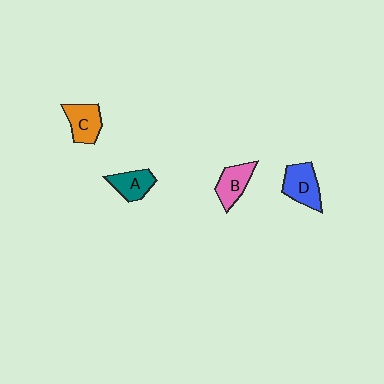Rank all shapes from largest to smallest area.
From largest to smallest: D (blue), C (orange), B (pink), A (teal).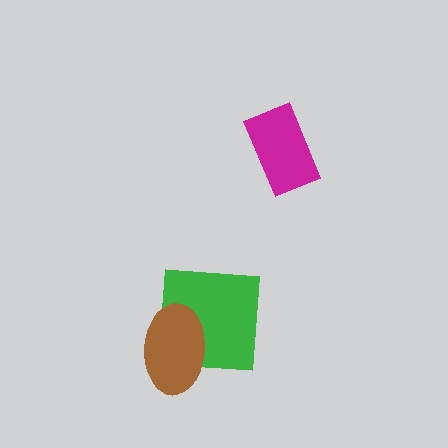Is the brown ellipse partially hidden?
No, no other shape covers it.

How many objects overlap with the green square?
1 object overlaps with the green square.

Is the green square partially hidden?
Yes, it is partially covered by another shape.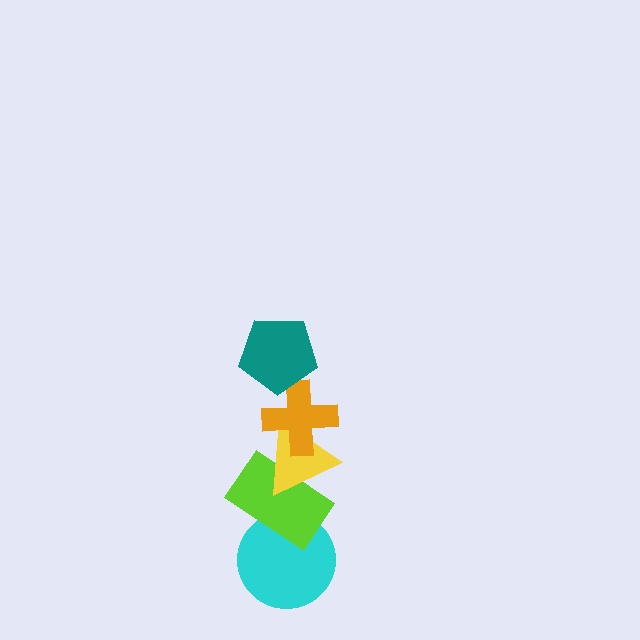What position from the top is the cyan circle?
The cyan circle is 5th from the top.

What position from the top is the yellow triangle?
The yellow triangle is 3rd from the top.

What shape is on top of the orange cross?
The teal pentagon is on top of the orange cross.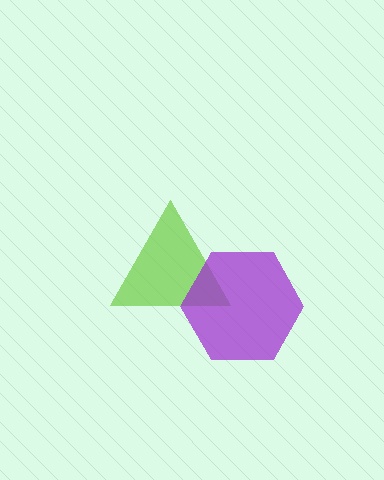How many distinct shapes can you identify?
There are 2 distinct shapes: a lime triangle, a purple hexagon.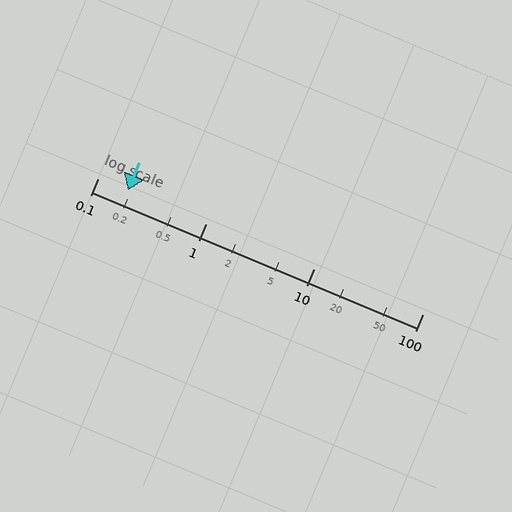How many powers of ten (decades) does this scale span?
The scale spans 3 decades, from 0.1 to 100.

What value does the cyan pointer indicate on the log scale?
The pointer indicates approximately 0.19.